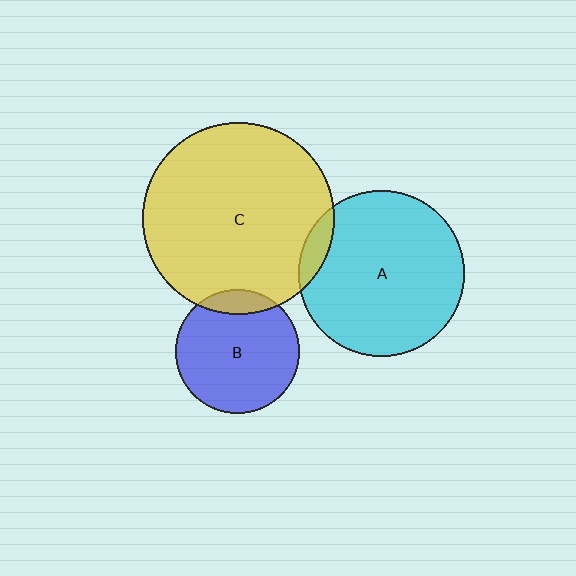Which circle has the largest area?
Circle C (yellow).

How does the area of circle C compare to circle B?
Approximately 2.4 times.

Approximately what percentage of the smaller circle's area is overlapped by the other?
Approximately 10%.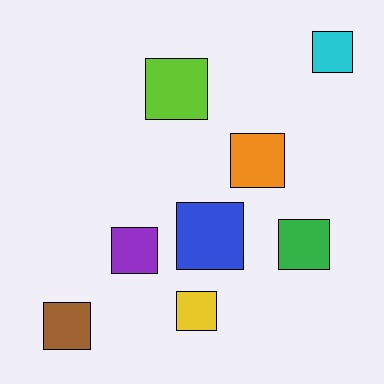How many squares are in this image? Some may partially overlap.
There are 8 squares.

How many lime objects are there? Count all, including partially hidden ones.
There is 1 lime object.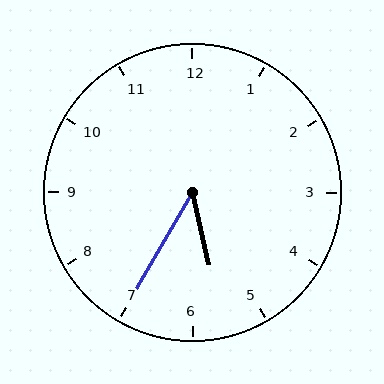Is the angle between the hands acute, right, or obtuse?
It is acute.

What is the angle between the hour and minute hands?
Approximately 42 degrees.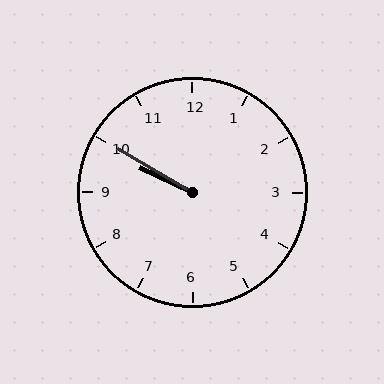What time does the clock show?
9:50.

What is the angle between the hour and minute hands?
Approximately 5 degrees.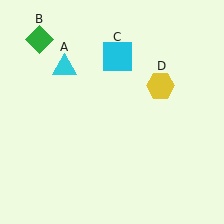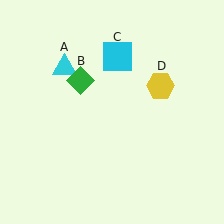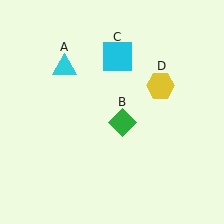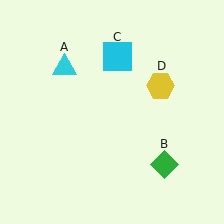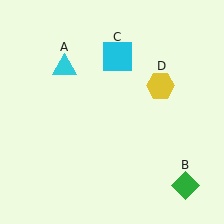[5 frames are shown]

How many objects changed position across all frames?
1 object changed position: green diamond (object B).